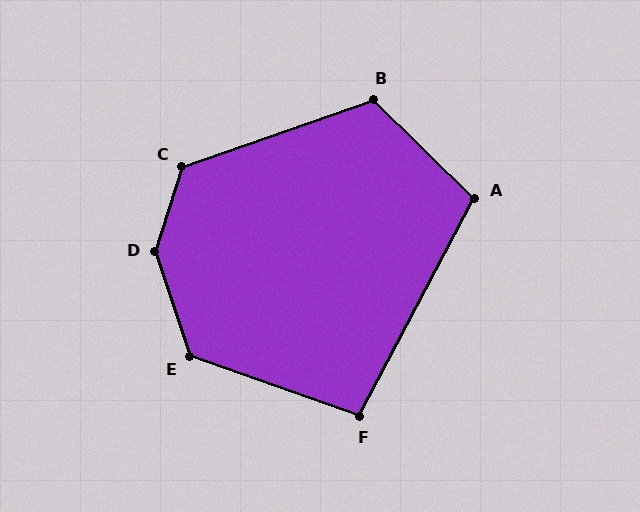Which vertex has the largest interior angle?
D, at approximately 145 degrees.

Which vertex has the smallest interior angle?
F, at approximately 99 degrees.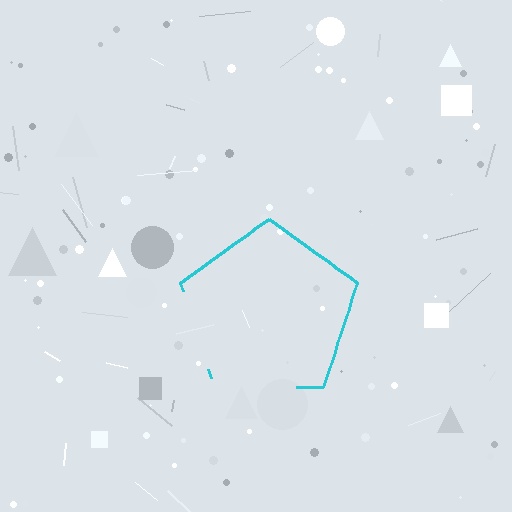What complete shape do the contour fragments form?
The contour fragments form a pentagon.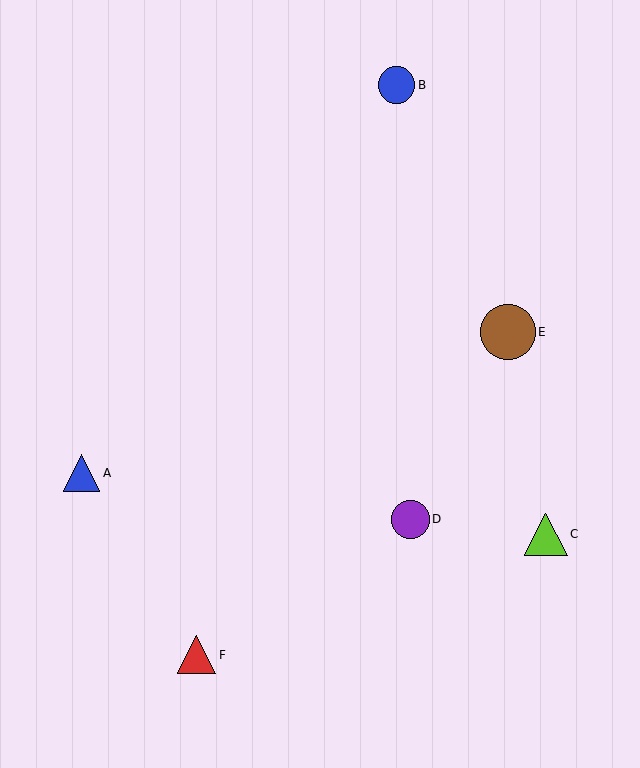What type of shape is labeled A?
Shape A is a blue triangle.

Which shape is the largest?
The brown circle (labeled E) is the largest.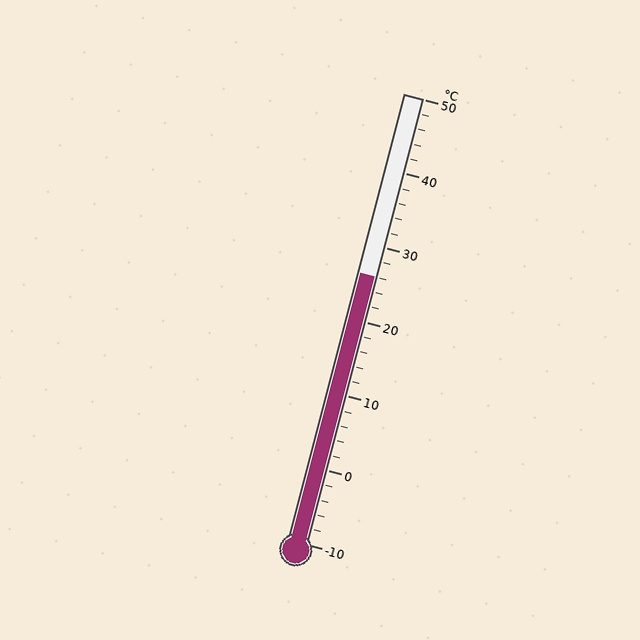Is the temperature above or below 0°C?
The temperature is above 0°C.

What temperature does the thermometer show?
The thermometer shows approximately 26°C.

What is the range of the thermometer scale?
The thermometer scale ranges from -10°C to 50°C.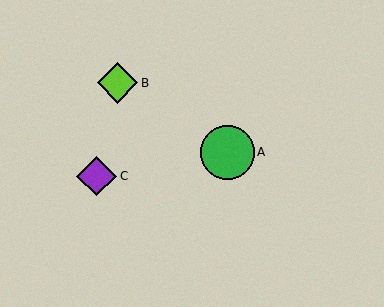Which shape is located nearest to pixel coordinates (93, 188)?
The purple diamond (labeled C) at (97, 176) is nearest to that location.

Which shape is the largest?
The green circle (labeled A) is the largest.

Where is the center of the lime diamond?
The center of the lime diamond is at (118, 83).